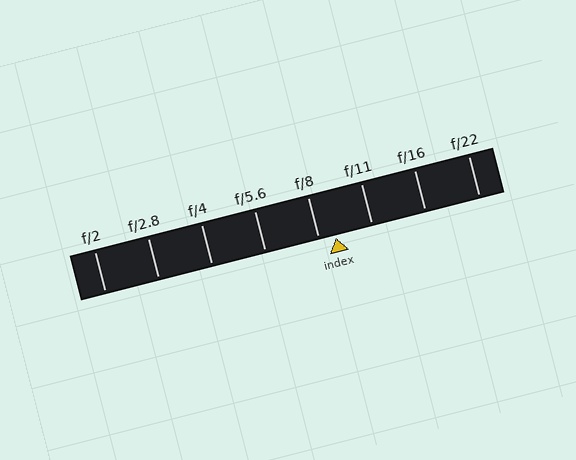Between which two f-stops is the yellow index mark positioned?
The index mark is between f/8 and f/11.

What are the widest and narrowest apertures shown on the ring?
The widest aperture shown is f/2 and the narrowest is f/22.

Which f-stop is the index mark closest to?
The index mark is closest to f/8.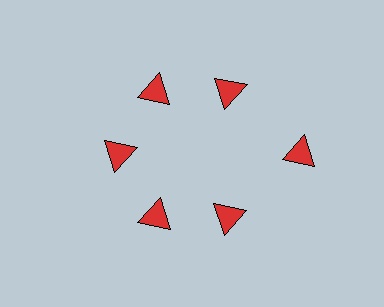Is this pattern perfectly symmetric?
No. The 6 red triangles are arranged in a ring, but one element near the 3 o'clock position is pushed outward from the center, breaking the 6-fold rotational symmetry.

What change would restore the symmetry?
The symmetry would be restored by moving it inward, back onto the ring so that all 6 triangles sit at equal angles and equal distance from the center.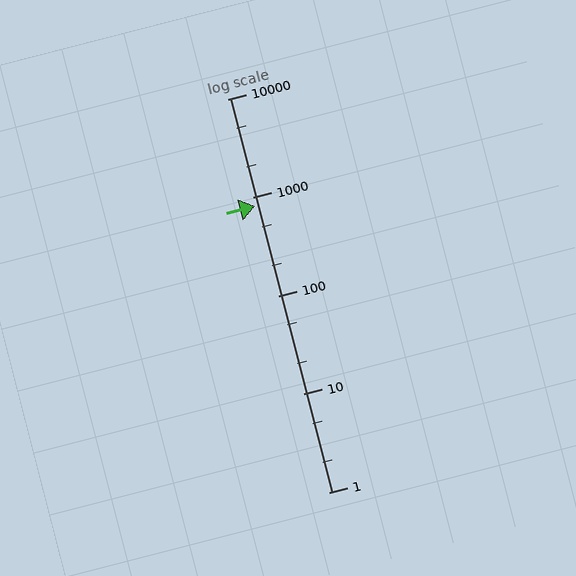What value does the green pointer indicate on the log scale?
The pointer indicates approximately 810.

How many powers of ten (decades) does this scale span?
The scale spans 4 decades, from 1 to 10000.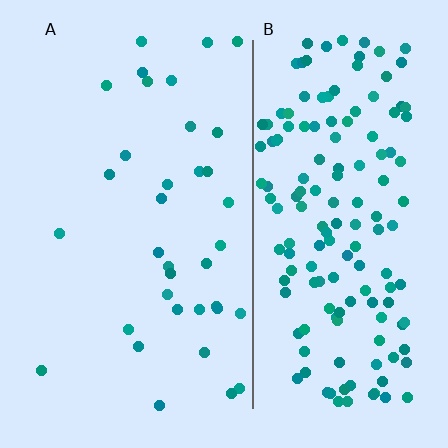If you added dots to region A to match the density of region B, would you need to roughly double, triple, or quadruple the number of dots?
Approximately quadruple.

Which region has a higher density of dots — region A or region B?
B (the right).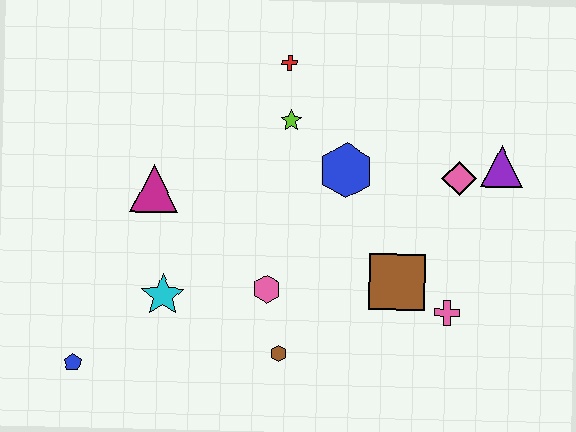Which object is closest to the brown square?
The pink cross is closest to the brown square.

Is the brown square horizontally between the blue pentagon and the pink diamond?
Yes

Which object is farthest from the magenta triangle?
The purple triangle is farthest from the magenta triangle.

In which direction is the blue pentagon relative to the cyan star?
The blue pentagon is to the left of the cyan star.